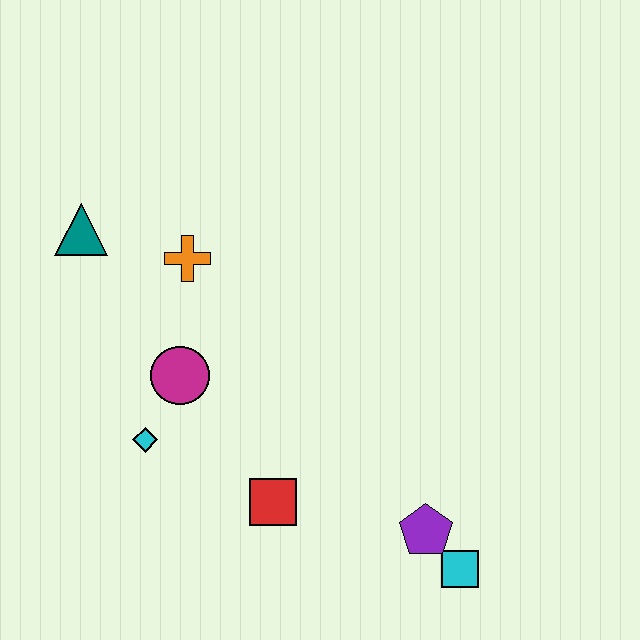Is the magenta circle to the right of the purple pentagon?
No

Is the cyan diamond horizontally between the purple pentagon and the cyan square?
No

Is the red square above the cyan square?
Yes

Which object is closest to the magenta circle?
The cyan diamond is closest to the magenta circle.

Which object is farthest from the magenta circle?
The cyan square is farthest from the magenta circle.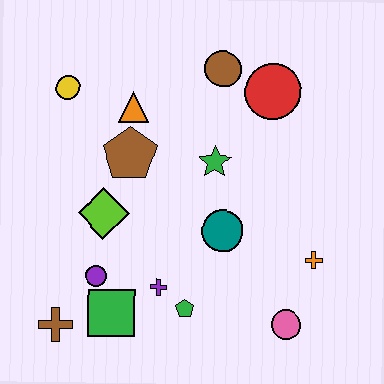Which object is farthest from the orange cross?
The yellow circle is farthest from the orange cross.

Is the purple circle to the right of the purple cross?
No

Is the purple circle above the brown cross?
Yes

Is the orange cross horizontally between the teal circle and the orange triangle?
No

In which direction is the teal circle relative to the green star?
The teal circle is below the green star.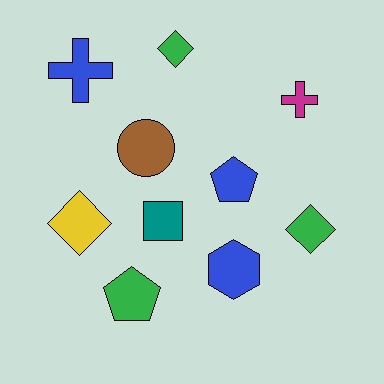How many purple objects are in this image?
There are no purple objects.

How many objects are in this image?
There are 10 objects.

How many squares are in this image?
There is 1 square.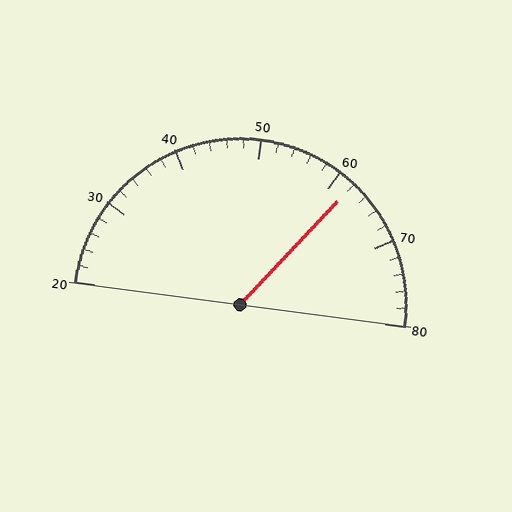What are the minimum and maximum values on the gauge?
The gauge ranges from 20 to 80.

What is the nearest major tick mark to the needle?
The nearest major tick mark is 60.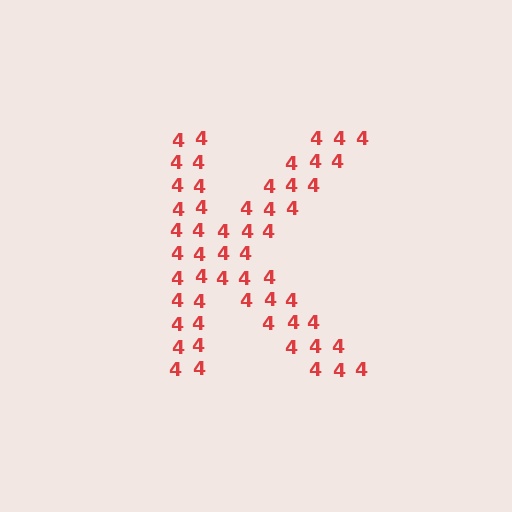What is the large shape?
The large shape is the letter K.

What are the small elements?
The small elements are digit 4's.